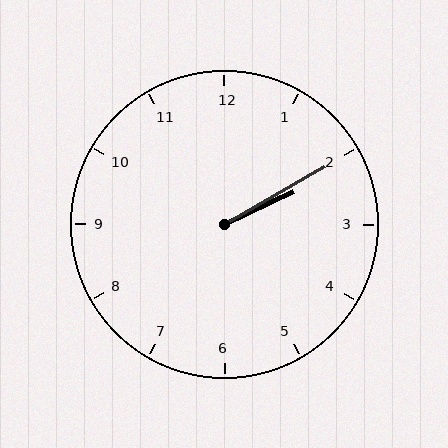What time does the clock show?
2:10.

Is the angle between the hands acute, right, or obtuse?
It is acute.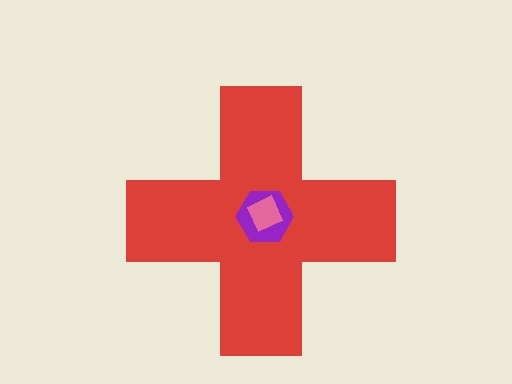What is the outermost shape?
The red cross.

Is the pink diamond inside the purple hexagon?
Yes.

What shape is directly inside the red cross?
The purple hexagon.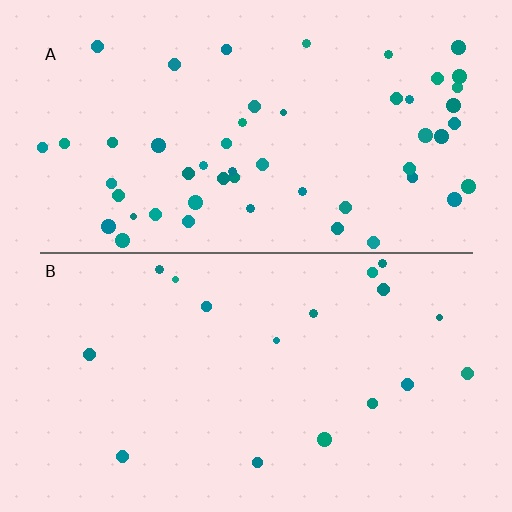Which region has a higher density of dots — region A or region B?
A (the top).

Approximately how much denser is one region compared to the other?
Approximately 3.0× — region A over region B.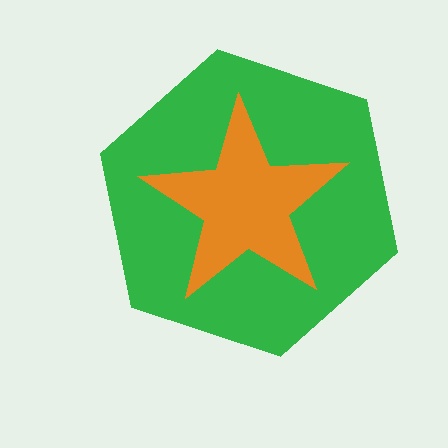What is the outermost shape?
The green hexagon.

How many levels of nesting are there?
2.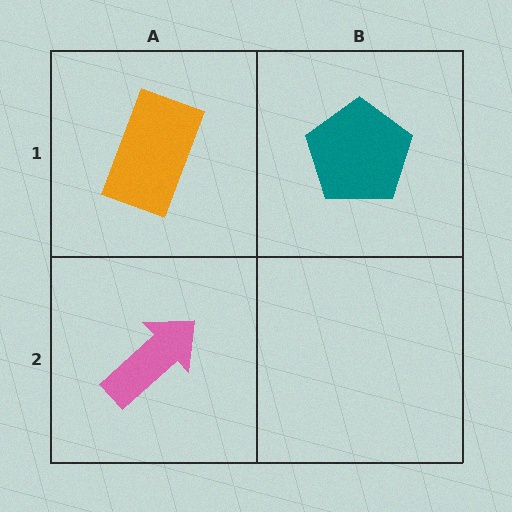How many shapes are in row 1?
2 shapes.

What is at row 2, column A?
A pink arrow.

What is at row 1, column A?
An orange rectangle.